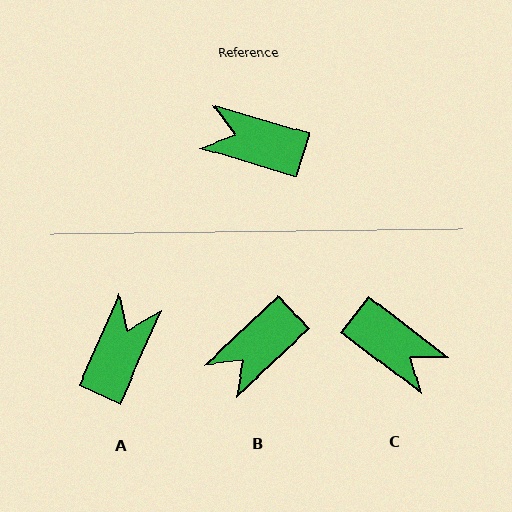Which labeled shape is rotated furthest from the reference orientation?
C, about 159 degrees away.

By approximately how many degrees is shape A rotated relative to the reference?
Approximately 97 degrees clockwise.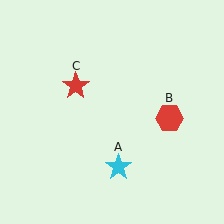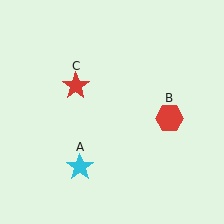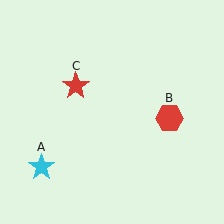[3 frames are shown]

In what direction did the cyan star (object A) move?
The cyan star (object A) moved left.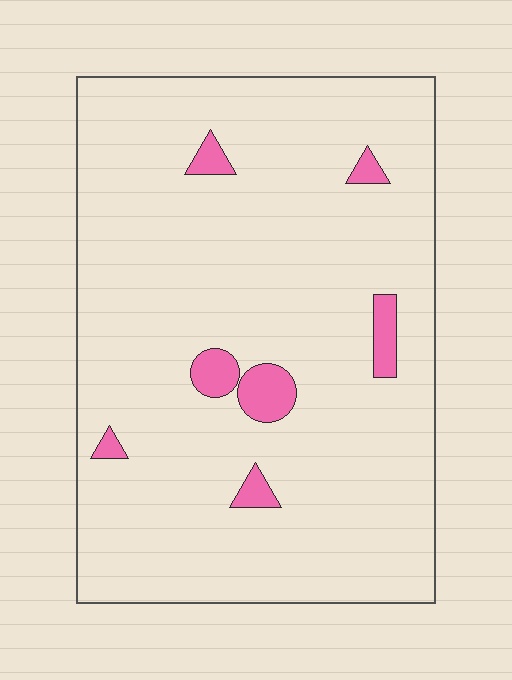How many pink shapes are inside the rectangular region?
7.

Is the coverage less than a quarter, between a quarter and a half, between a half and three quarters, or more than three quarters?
Less than a quarter.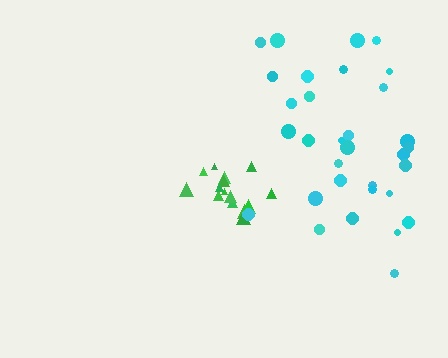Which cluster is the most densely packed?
Green.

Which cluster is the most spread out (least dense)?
Cyan.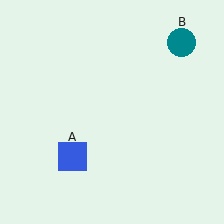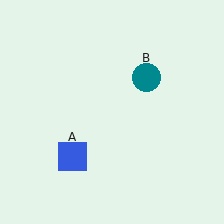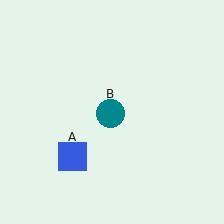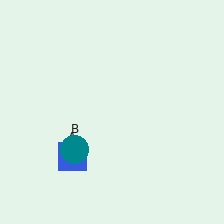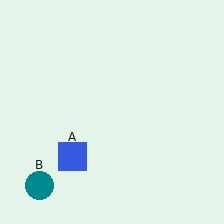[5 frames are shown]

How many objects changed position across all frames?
1 object changed position: teal circle (object B).